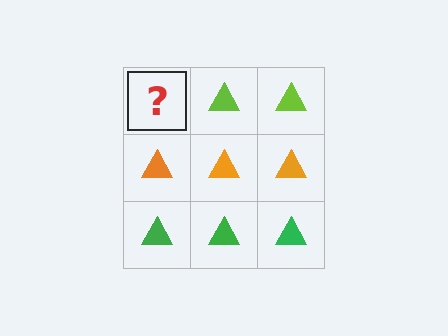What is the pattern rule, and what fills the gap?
The rule is that each row has a consistent color. The gap should be filled with a lime triangle.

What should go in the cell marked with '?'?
The missing cell should contain a lime triangle.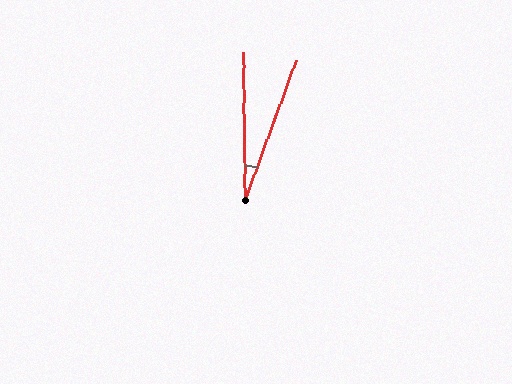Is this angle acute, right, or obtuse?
It is acute.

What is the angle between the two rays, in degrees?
Approximately 21 degrees.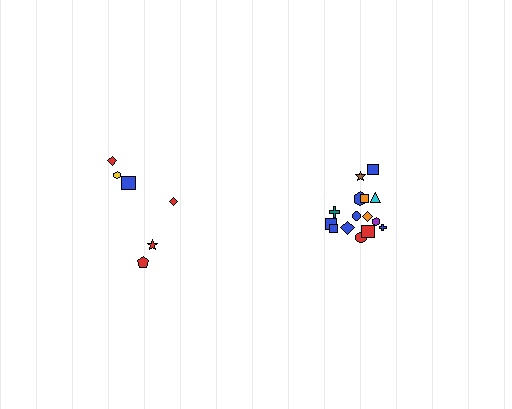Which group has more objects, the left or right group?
The right group.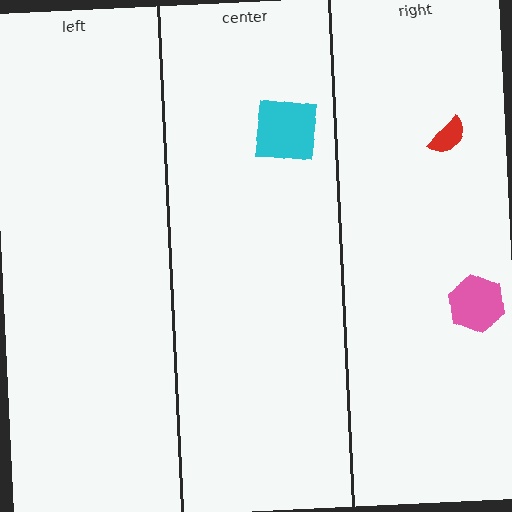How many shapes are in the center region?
1.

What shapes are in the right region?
The pink hexagon, the red semicircle.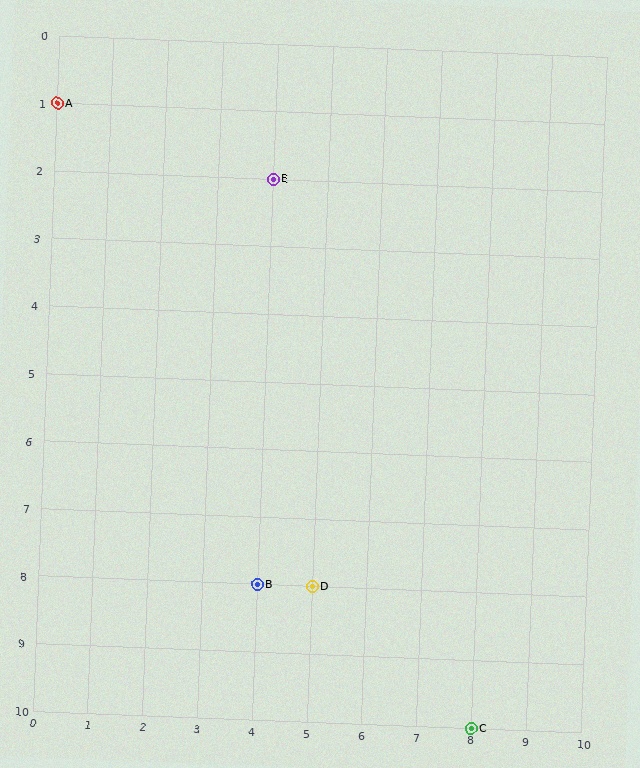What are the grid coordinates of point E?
Point E is at grid coordinates (4, 2).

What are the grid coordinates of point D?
Point D is at grid coordinates (5, 8).